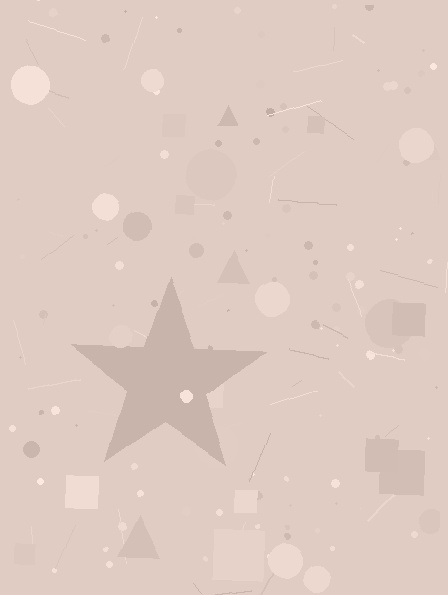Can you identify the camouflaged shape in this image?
The camouflaged shape is a star.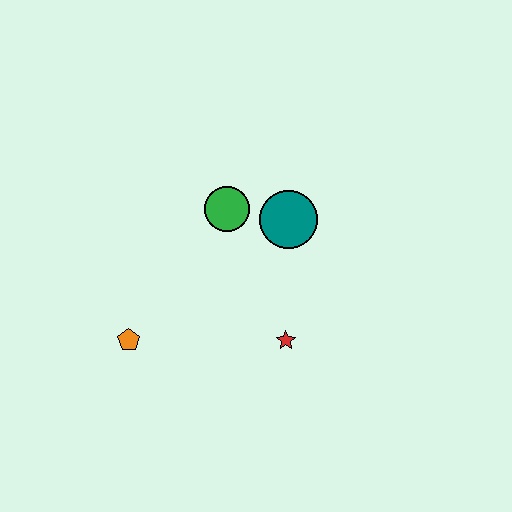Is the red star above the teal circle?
No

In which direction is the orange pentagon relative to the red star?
The orange pentagon is to the left of the red star.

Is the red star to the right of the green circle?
Yes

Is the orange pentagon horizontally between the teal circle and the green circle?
No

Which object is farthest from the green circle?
The orange pentagon is farthest from the green circle.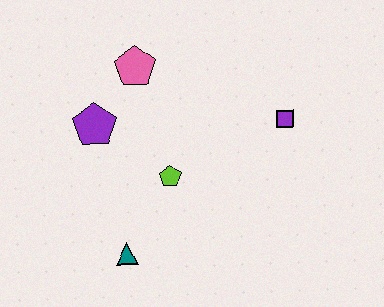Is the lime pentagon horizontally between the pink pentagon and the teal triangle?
No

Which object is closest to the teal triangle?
The lime pentagon is closest to the teal triangle.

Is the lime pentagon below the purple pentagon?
Yes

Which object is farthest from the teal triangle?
The purple square is farthest from the teal triangle.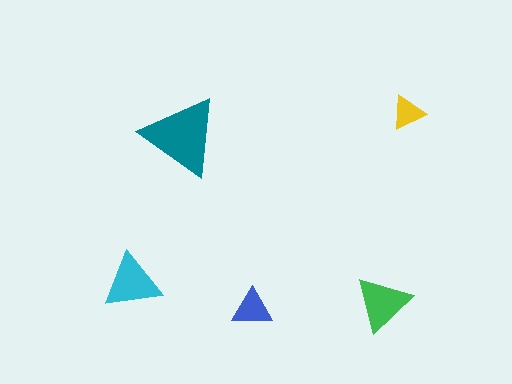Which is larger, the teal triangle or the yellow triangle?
The teal one.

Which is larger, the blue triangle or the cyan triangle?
The cyan one.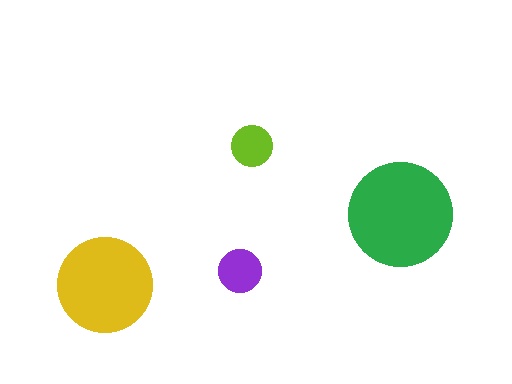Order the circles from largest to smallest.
the green one, the yellow one, the purple one, the lime one.